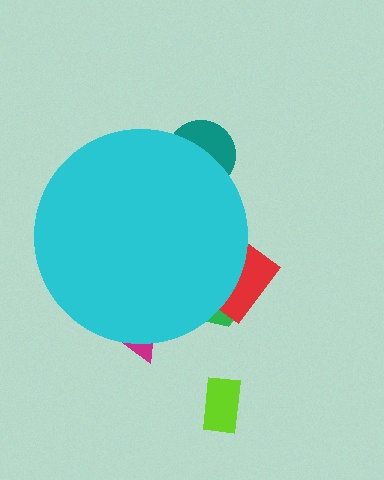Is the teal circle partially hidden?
Yes, the teal circle is partially hidden behind the cyan circle.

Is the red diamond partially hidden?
Yes, the red diamond is partially hidden behind the cyan circle.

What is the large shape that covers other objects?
A cyan circle.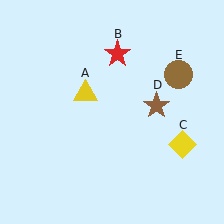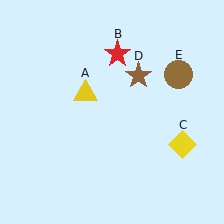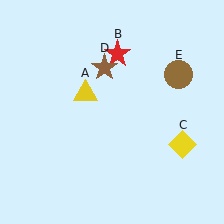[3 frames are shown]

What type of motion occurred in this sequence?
The brown star (object D) rotated counterclockwise around the center of the scene.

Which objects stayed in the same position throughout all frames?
Yellow triangle (object A) and red star (object B) and yellow diamond (object C) and brown circle (object E) remained stationary.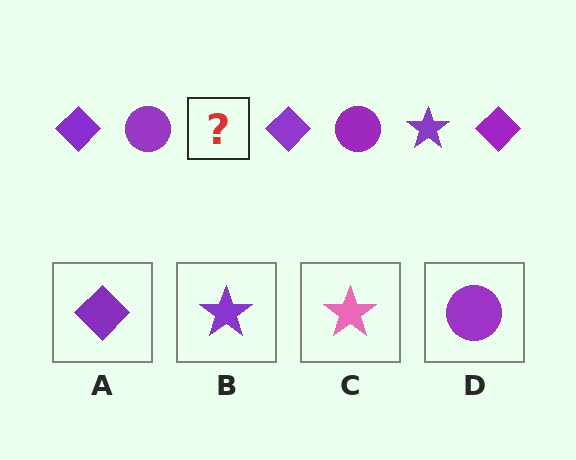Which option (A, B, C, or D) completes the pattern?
B.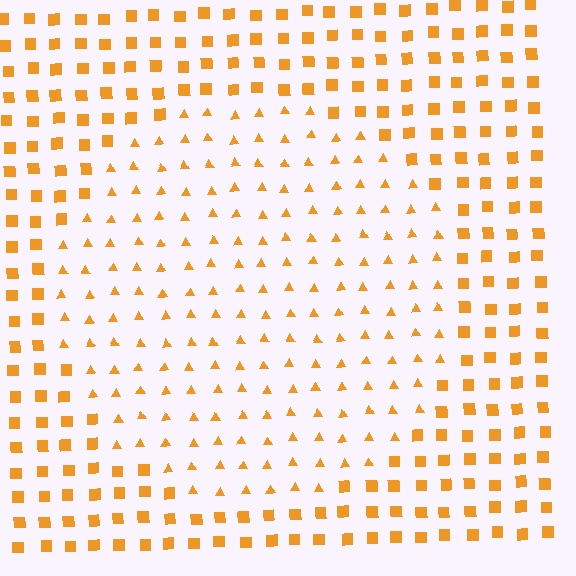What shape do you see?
I see a circle.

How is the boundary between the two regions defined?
The boundary is defined by a change in element shape: triangles inside vs. squares outside. All elements share the same color and spacing.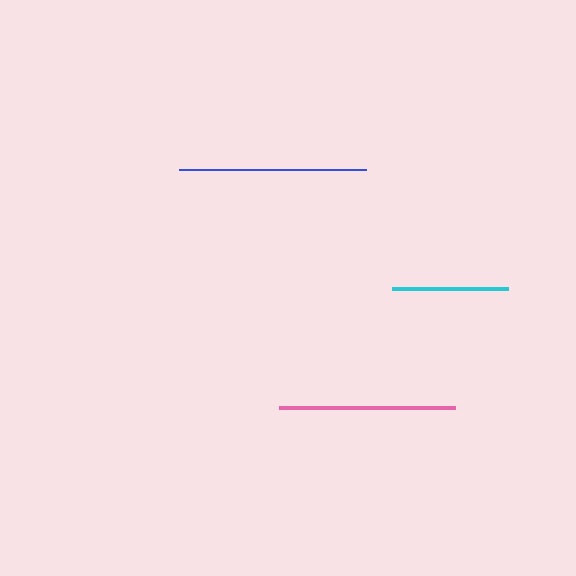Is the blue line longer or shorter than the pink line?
The blue line is longer than the pink line.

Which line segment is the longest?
The blue line is the longest at approximately 187 pixels.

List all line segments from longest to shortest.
From longest to shortest: blue, pink, cyan.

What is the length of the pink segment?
The pink segment is approximately 176 pixels long.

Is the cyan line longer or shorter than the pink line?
The pink line is longer than the cyan line.